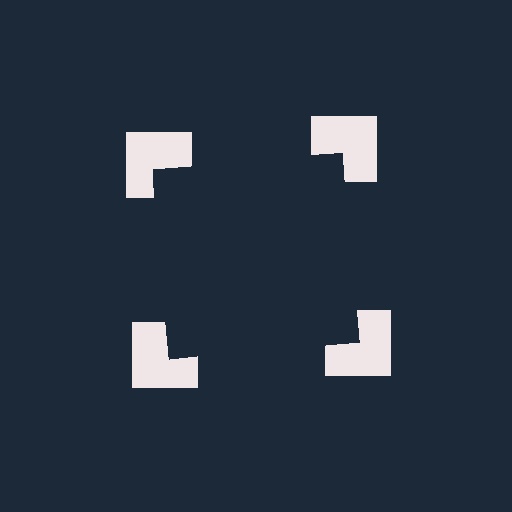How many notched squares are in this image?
There are 4 — one at each vertex of the illusory square.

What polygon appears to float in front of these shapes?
An illusory square — its edges are inferred from the aligned wedge cuts in the notched squares, not physically drawn.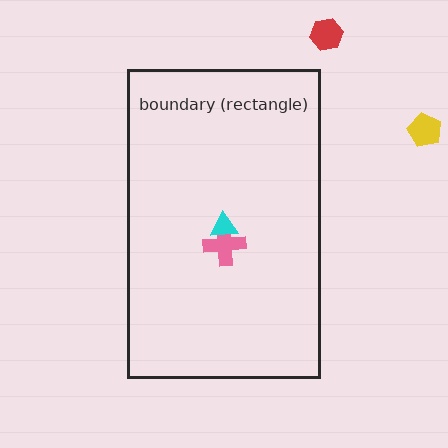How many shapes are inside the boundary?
2 inside, 2 outside.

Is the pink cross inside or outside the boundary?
Inside.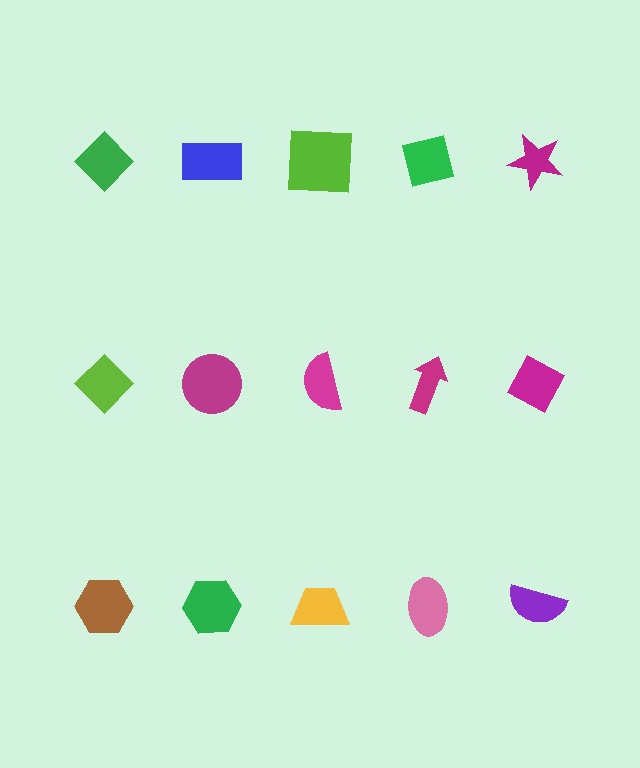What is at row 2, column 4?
A magenta arrow.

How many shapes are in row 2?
5 shapes.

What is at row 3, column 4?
A pink ellipse.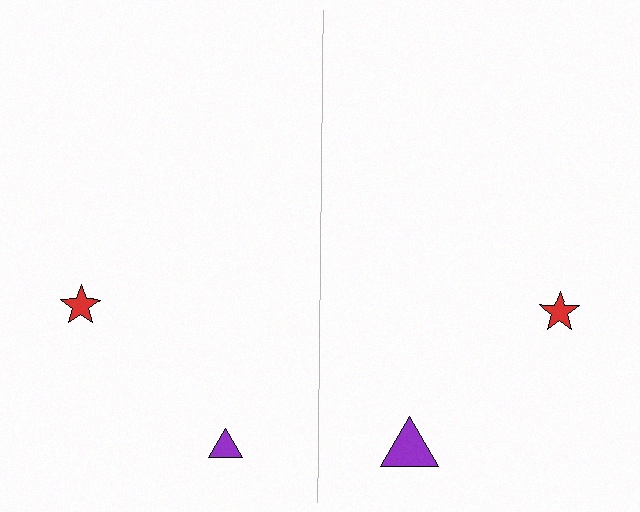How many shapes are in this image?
There are 4 shapes in this image.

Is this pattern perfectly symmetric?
No, the pattern is not perfectly symmetric. The purple triangle on the right side has a different size than its mirror counterpart.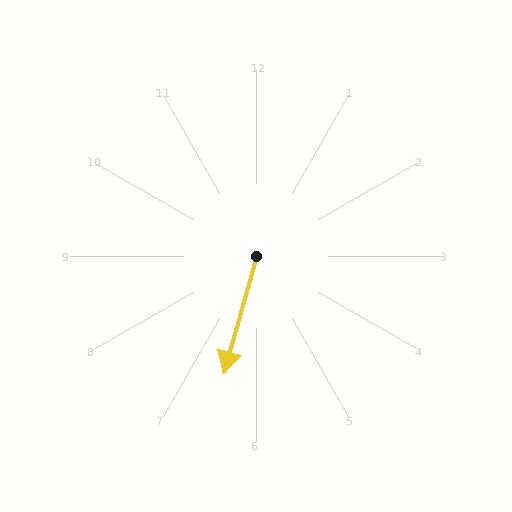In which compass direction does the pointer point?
South.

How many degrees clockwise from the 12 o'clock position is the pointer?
Approximately 195 degrees.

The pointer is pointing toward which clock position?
Roughly 7 o'clock.